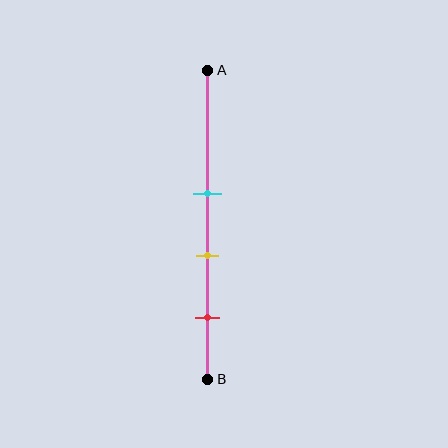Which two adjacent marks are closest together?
The cyan and yellow marks are the closest adjacent pair.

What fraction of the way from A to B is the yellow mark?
The yellow mark is approximately 60% (0.6) of the way from A to B.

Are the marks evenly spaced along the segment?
Yes, the marks are approximately evenly spaced.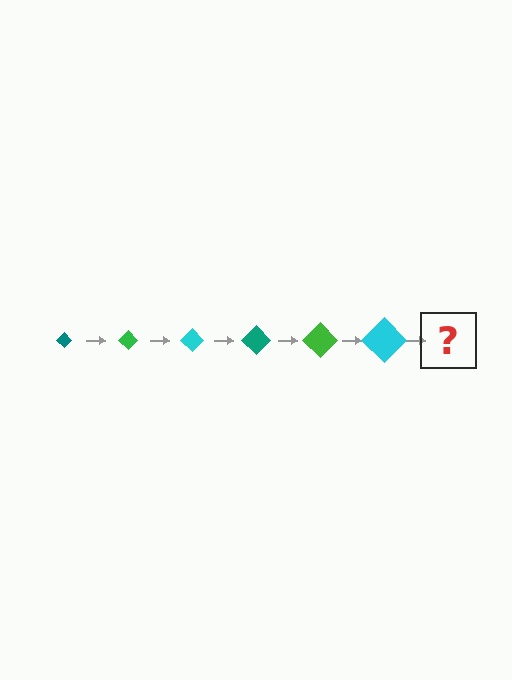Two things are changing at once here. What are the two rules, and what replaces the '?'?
The two rules are that the diamond grows larger each step and the color cycles through teal, green, and cyan. The '?' should be a teal diamond, larger than the previous one.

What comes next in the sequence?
The next element should be a teal diamond, larger than the previous one.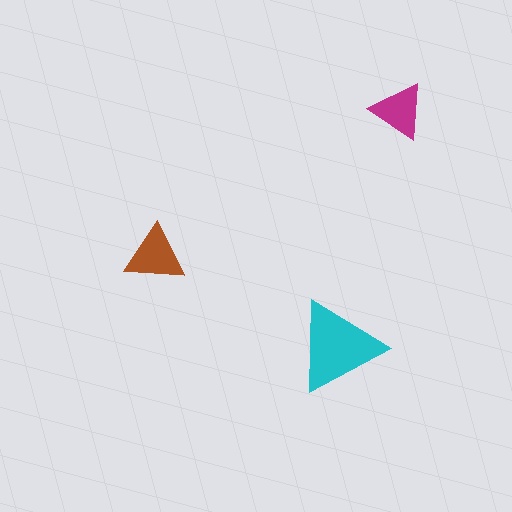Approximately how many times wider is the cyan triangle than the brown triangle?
About 1.5 times wider.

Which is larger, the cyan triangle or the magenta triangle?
The cyan one.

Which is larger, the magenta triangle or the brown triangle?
The brown one.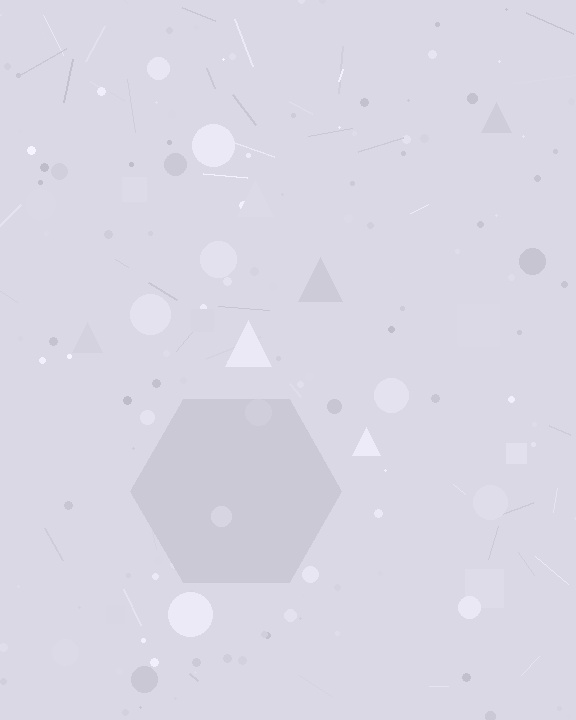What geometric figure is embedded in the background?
A hexagon is embedded in the background.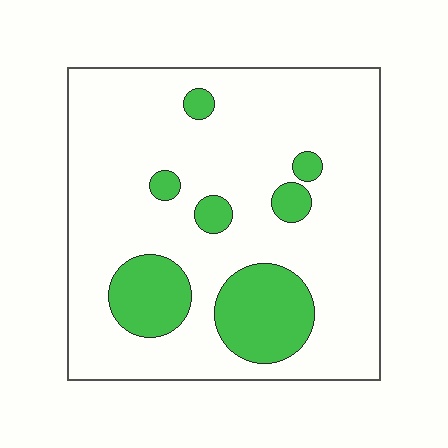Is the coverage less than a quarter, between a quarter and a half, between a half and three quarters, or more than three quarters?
Less than a quarter.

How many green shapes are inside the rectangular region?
7.